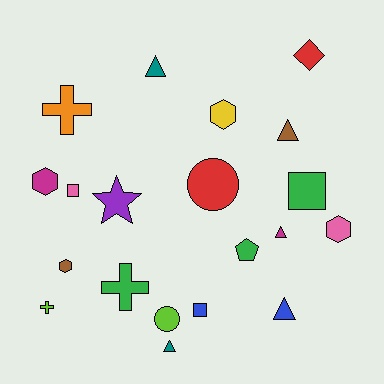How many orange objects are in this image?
There is 1 orange object.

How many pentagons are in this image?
There is 1 pentagon.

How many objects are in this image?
There are 20 objects.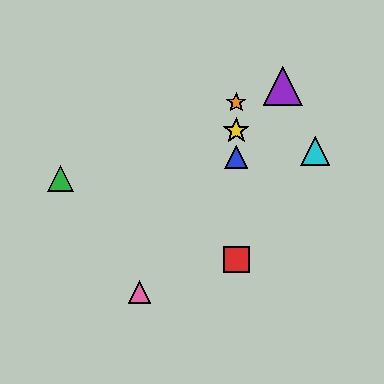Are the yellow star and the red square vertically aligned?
Yes, both are at x≈236.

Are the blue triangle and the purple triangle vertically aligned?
No, the blue triangle is at x≈236 and the purple triangle is at x≈283.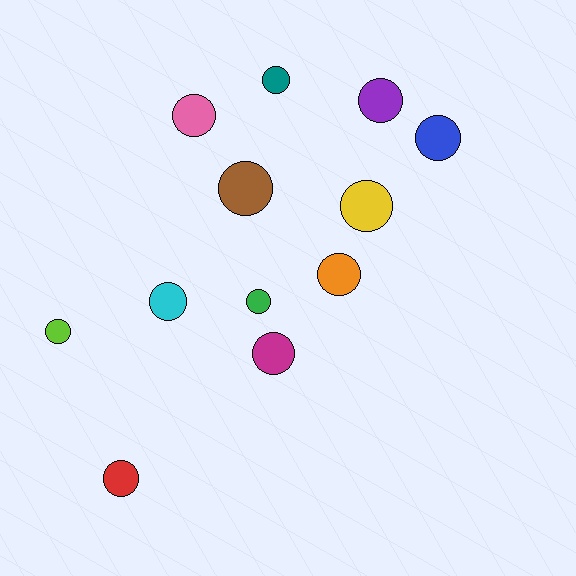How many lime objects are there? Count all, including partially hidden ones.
There is 1 lime object.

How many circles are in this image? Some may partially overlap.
There are 12 circles.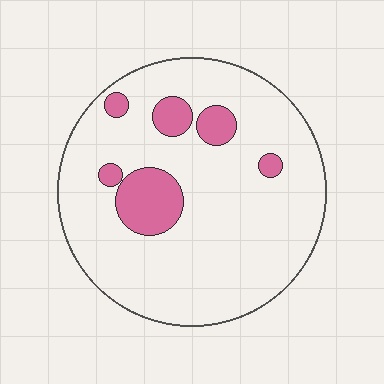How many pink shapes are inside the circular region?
6.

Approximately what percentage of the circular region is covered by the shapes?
Approximately 15%.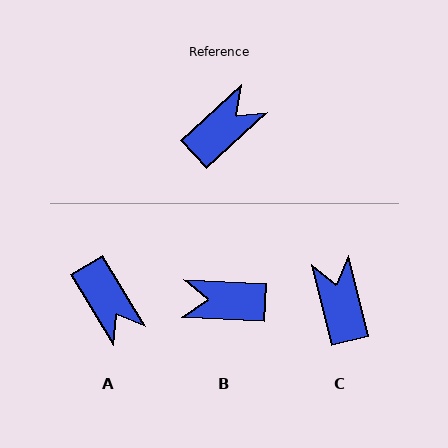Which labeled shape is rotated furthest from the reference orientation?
B, about 135 degrees away.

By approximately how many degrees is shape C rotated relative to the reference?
Approximately 61 degrees counter-clockwise.